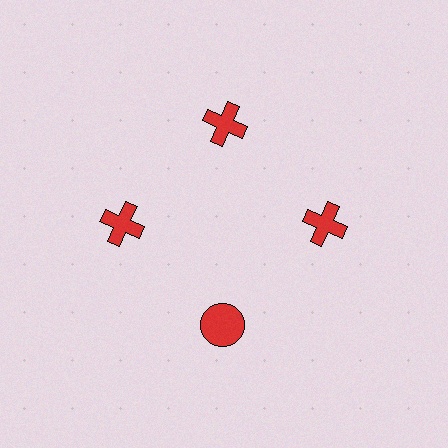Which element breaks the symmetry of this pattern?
The red circle at roughly the 6 o'clock position breaks the symmetry. All other shapes are red crosses.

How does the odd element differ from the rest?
It has a different shape: circle instead of cross.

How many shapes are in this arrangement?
There are 4 shapes arranged in a ring pattern.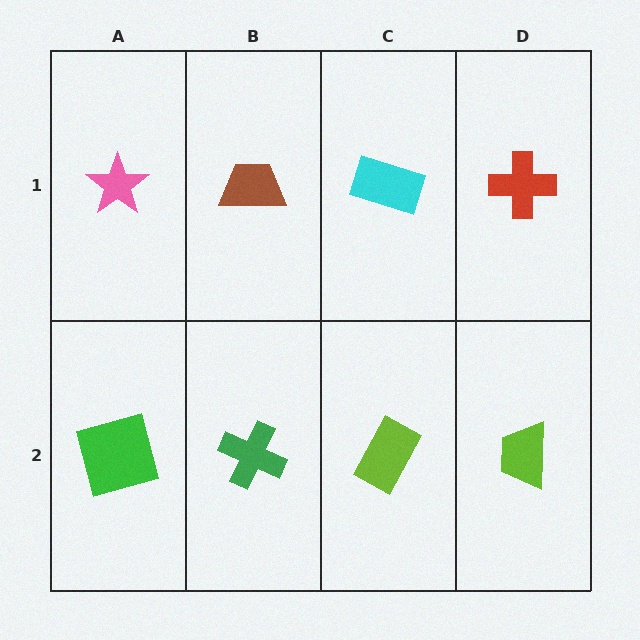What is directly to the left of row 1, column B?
A pink star.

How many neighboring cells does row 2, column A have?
2.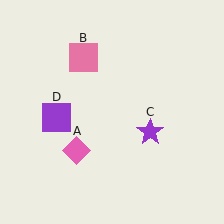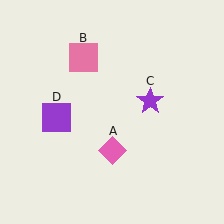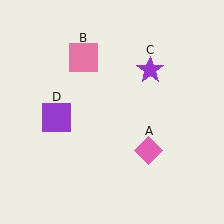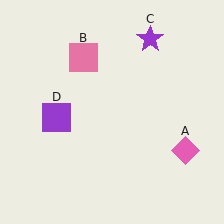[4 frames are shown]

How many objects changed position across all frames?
2 objects changed position: pink diamond (object A), purple star (object C).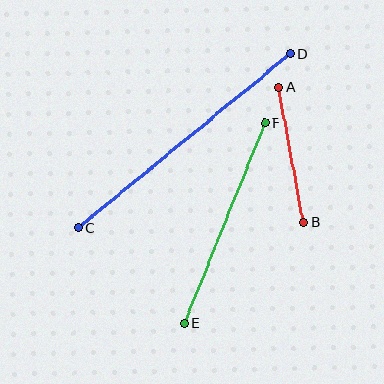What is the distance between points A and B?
The distance is approximately 137 pixels.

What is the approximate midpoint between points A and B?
The midpoint is at approximately (291, 155) pixels.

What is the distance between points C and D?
The distance is approximately 275 pixels.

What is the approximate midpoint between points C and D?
The midpoint is at approximately (184, 141) pixels.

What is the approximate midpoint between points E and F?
The midpoint is at approximately (225, 223) pixels.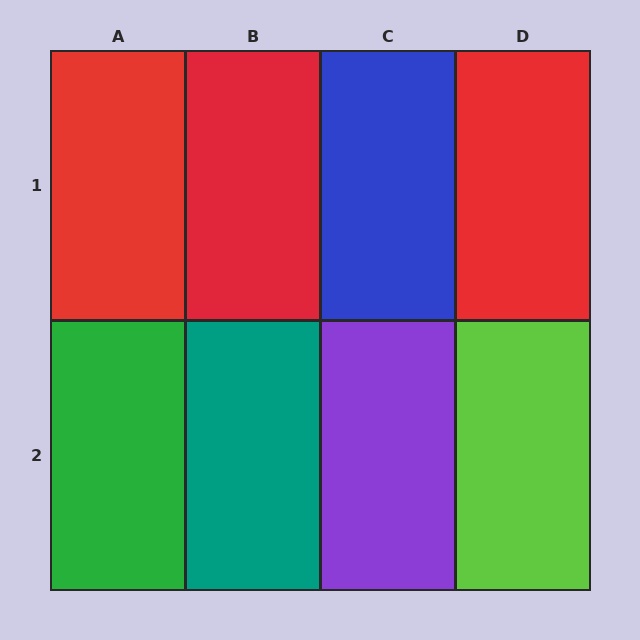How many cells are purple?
1 cell is purple.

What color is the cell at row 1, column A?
Red.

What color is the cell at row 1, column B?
Red.